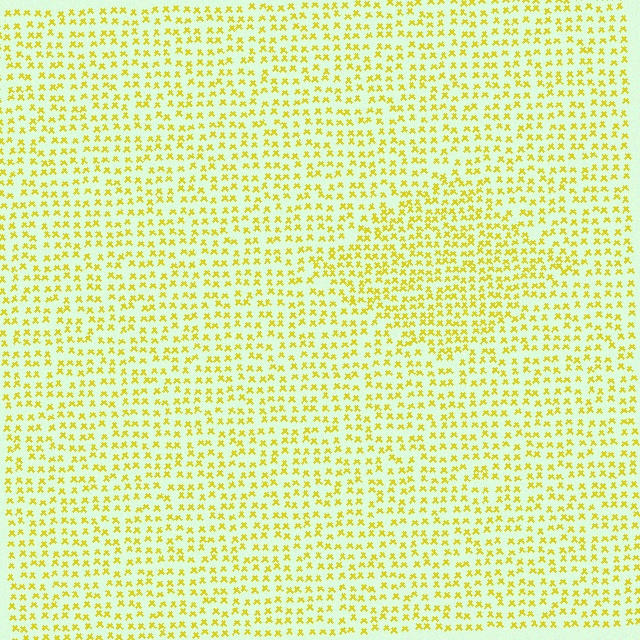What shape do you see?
I see a diamond.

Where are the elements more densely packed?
The elements are more densely packed inside the diamond boundary.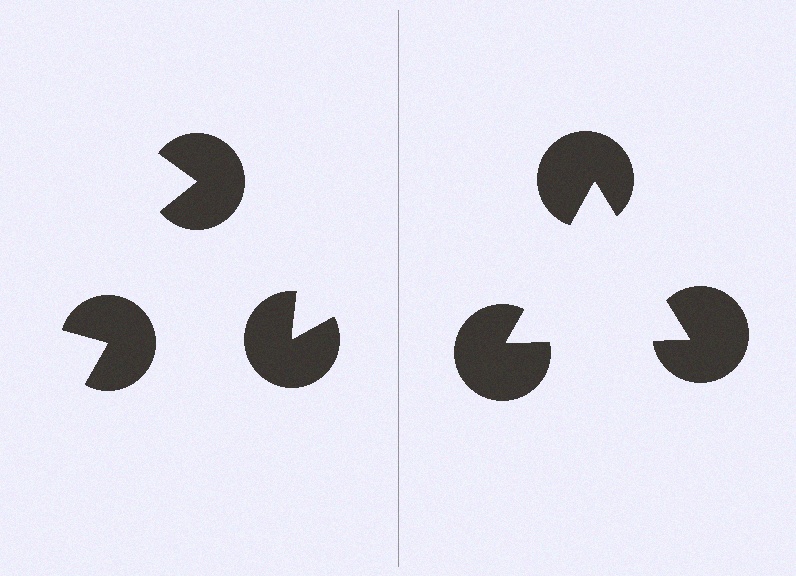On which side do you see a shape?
An illusory triangle appears on the right side. On the left side the wedge cuts are rotated, so no coherent shape forms.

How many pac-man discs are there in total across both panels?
6 — 3 on each side.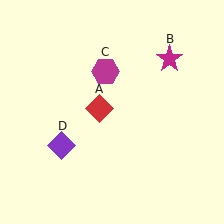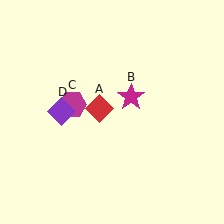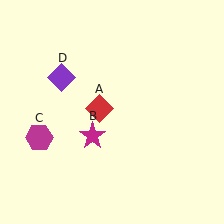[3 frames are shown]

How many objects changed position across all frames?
3 objects changed position: magenta star (object B), magenta hexagon (object C), purple diamond (object D).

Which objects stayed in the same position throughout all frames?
Red diamond (object A) remained stationary.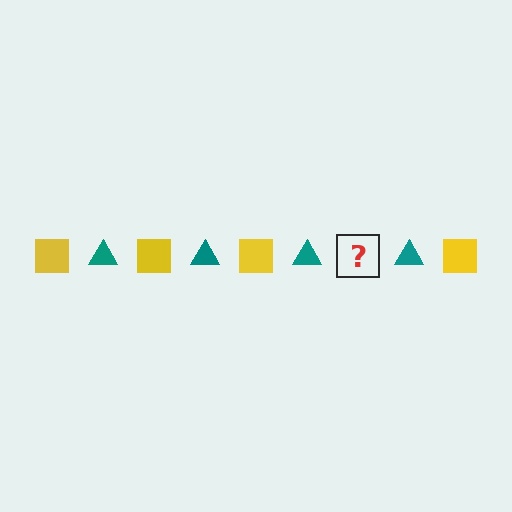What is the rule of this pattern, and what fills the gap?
The rule is that the pattern alternates between yellow square and teal triangle. The gap should be filled with a yellow square.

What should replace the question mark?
The question mark should be replaced with a yellow square.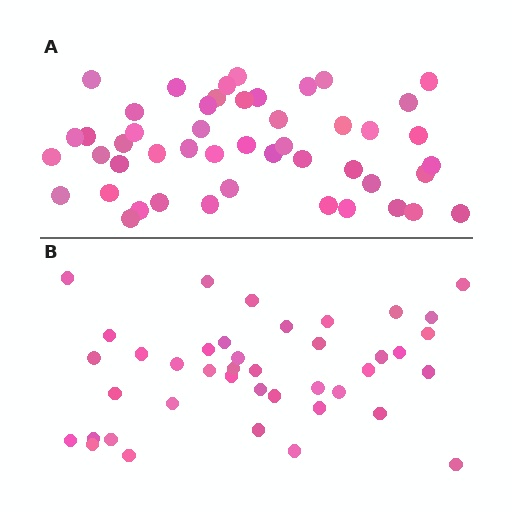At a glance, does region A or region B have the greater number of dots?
Region A (the top region) has more dots.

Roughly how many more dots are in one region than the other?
Region A has roughly 8 or so more dots than region B.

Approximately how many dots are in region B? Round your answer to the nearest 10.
About 40 dots. (The exact count is 41, which rounds to 40.)